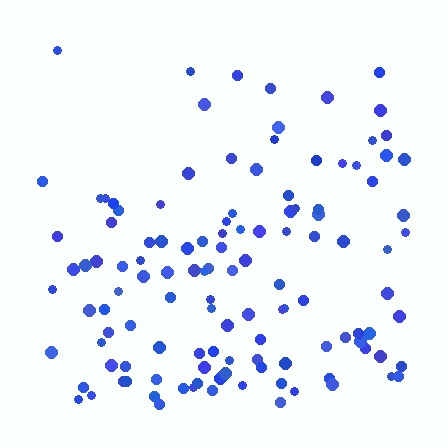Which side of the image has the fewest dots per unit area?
The top.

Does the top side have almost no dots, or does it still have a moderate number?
Still a moderate number, just noticeably fewer than the bottom.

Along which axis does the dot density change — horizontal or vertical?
Vertical.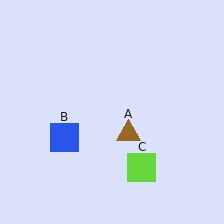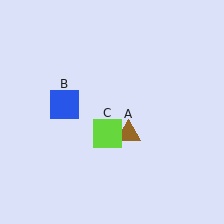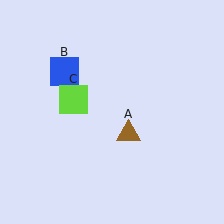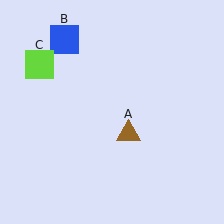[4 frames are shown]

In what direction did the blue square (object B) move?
The blue square (object B) moved up.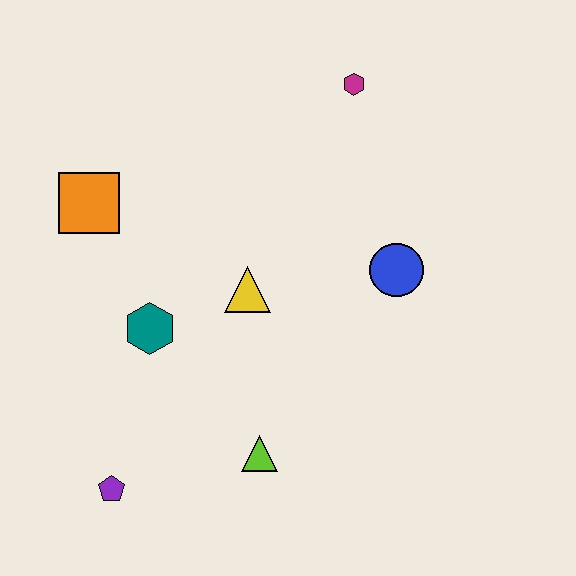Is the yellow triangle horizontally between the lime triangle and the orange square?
Yes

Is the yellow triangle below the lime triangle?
No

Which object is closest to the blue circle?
The yellow triangle is closest to the blue circle.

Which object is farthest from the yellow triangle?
The purple pentagon is farthest from the yellow triangle.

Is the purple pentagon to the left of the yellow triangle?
Yes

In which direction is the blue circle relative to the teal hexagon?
The blue circle is to the right of the teal hexagon.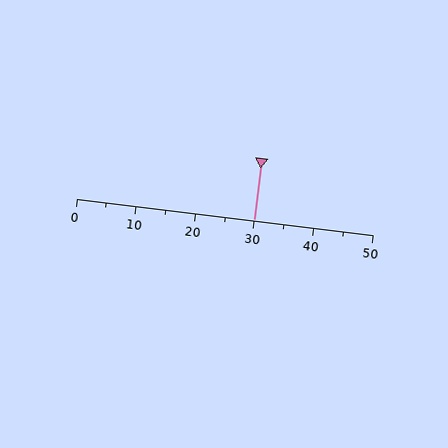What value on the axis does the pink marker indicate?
The marker indicates approximately 30.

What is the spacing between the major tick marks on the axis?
The major ticks are spaced 10 apart.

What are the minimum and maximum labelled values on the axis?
The axis runs from 0 to 50.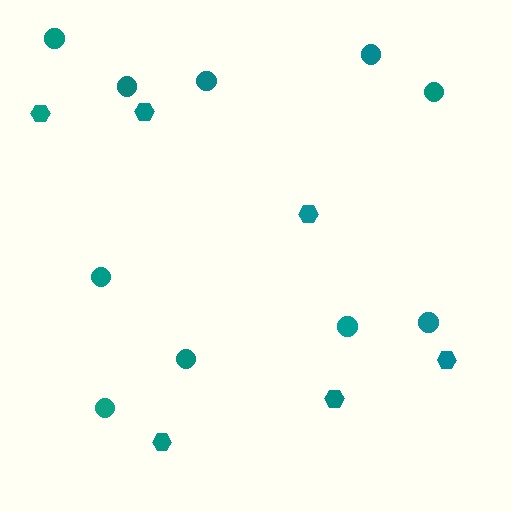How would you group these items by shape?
There are 2 groups: one group of circles (10) and one group of hexagons (6).